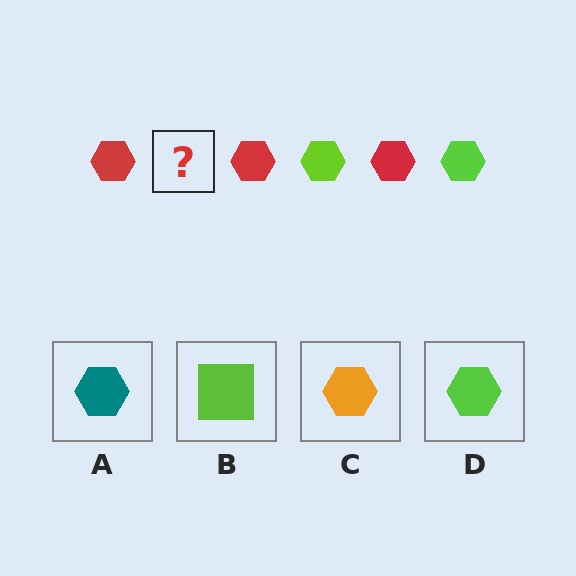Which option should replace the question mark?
Option D.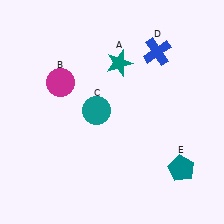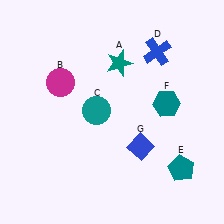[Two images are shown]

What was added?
A teal hexagon (F), a blue diamond (G) were added in Image 2.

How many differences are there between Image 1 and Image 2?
There are 2 differences between the two images.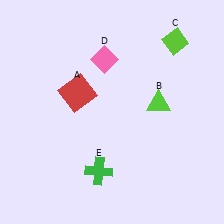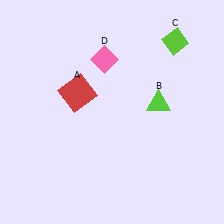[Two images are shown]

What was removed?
The green cross (E) was removed in Image 2.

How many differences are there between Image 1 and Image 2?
There is 1 difference between the two images.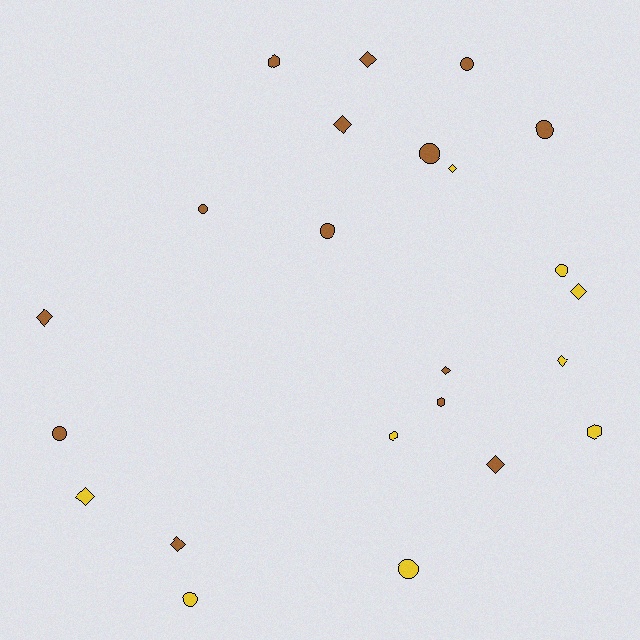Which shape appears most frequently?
Diamond, with 10 objects.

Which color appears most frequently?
Brown, with 14 objects.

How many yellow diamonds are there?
There are 4 yellow diamonds.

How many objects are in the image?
There are 23 objects.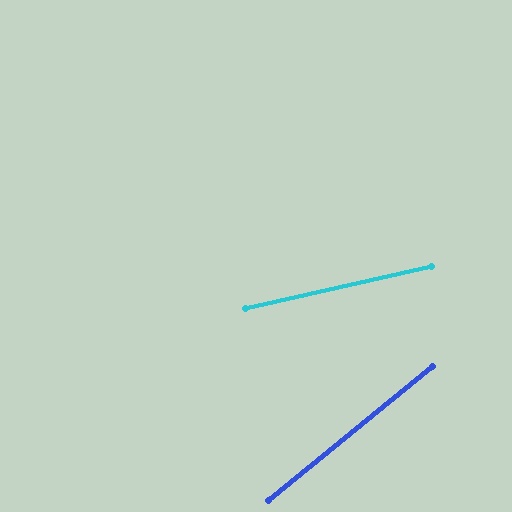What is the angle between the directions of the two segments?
Approximately 26 degrees.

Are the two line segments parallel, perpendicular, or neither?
Neither parallel nor perpendicular — they differ by about 26°.